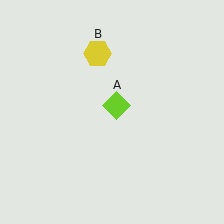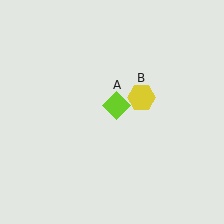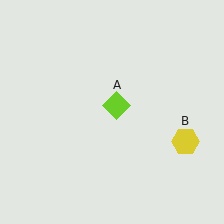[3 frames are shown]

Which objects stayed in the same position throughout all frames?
Lime diamond (object A) remained stationary.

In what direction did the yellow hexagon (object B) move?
The yellow hexagon (object B) moved down and to the right.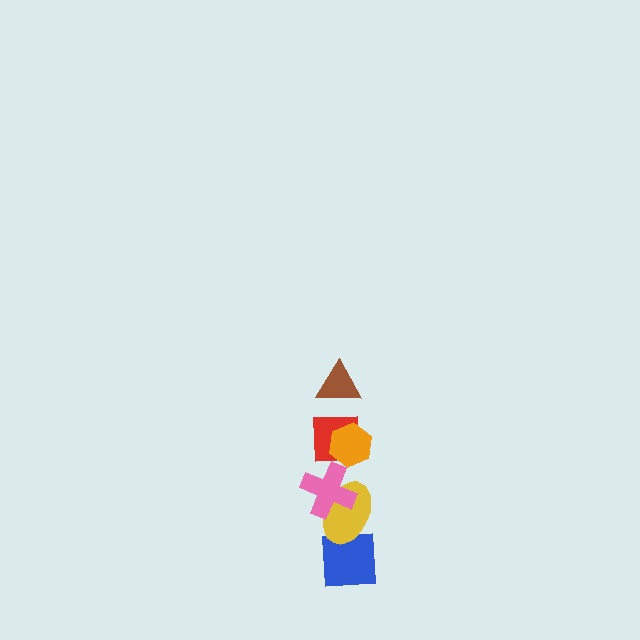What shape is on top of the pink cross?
The red square is on top of the pink cross.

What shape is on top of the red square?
The orange hexagon is on top of the red square.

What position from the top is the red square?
The red square is 3rd from the top.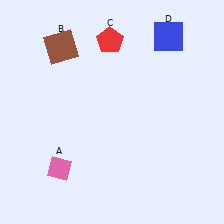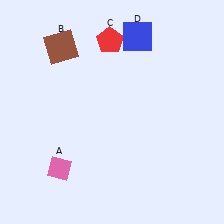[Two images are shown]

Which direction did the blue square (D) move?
The blue square (D) moved left.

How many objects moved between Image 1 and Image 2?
1 object moved between the two images.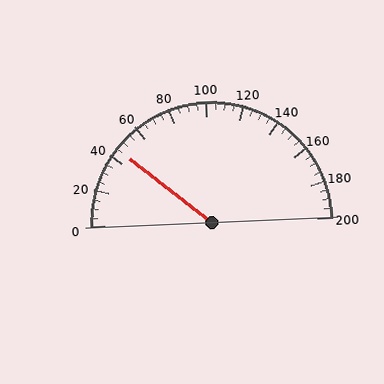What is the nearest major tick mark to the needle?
The nearest major tick mark is 40.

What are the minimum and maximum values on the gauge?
The gauge ranges from 0 to 200.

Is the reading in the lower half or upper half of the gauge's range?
The reading is in the lower half of the range (0 to 200).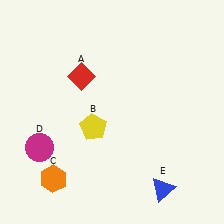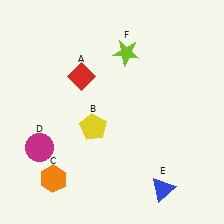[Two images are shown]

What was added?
A lime star (F) was added in Image 2.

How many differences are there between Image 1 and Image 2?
There is 1 difference between the two images.